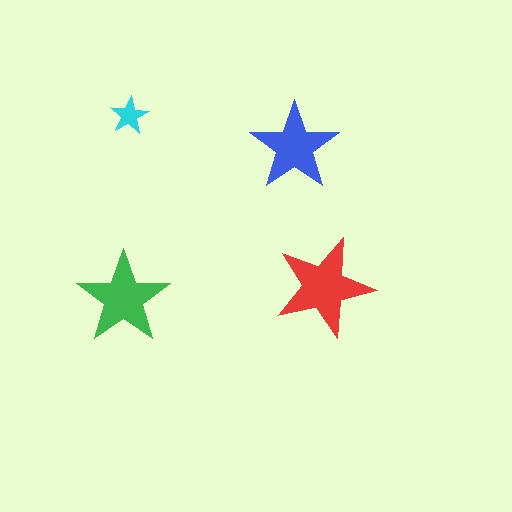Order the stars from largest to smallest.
the red one, the green one, the blue one, the cyan one.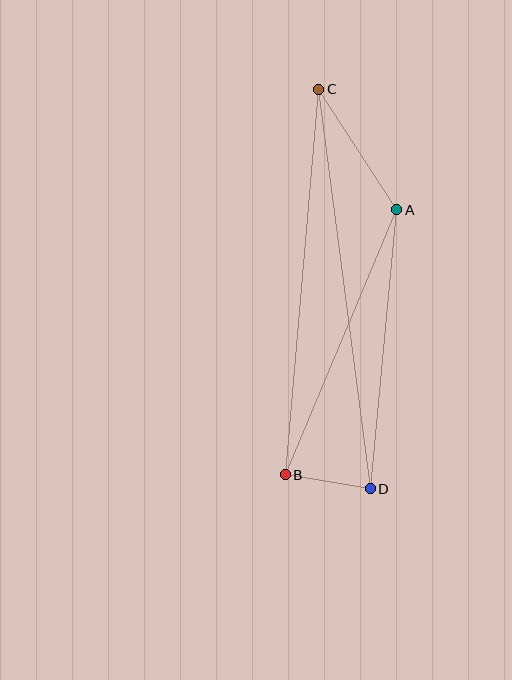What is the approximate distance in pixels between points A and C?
The distance between A and C is approximately 144 pixels.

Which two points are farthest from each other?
Points C and D are farthest from each other.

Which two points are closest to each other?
Points B and D are closest to each other.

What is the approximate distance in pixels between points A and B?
The distance between A and B is approximately 288 pixels.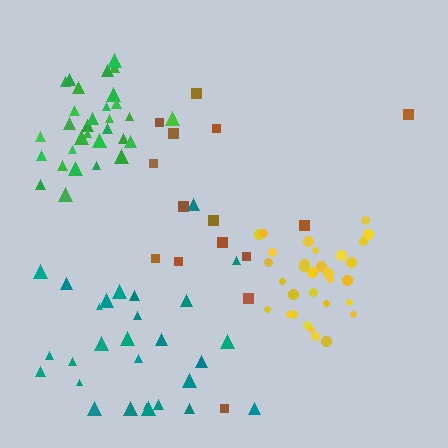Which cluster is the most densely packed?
Green.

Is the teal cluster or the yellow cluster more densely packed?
Yellow.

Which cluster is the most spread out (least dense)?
Brown.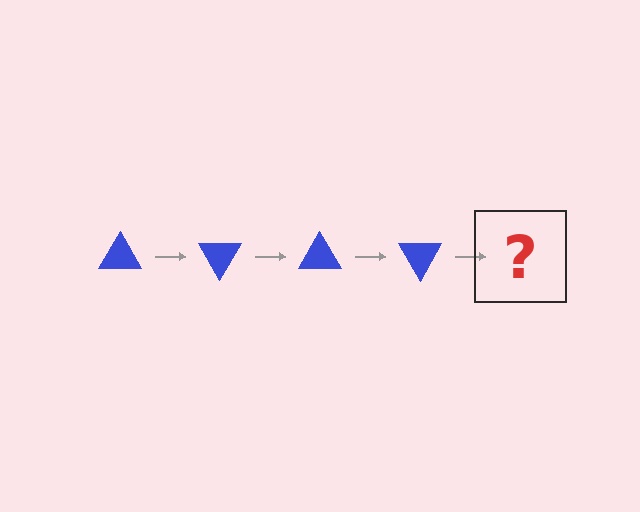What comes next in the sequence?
The next element should be a blue triangle rotated 240 degrees.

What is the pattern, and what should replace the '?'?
The pattern is that the triangle rotates 60 degrees each step. The '?' should be a blue triangle rotated 240 degrees.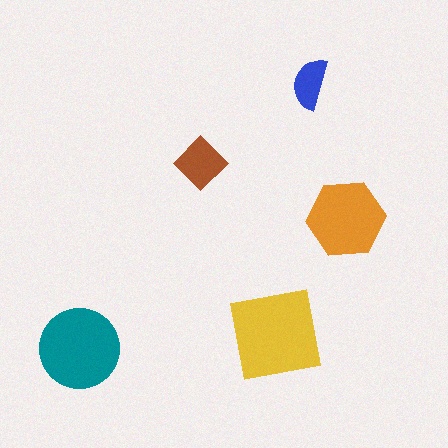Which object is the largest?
The yellow square.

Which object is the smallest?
The blue semicircle.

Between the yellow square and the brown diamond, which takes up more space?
The yellow square.